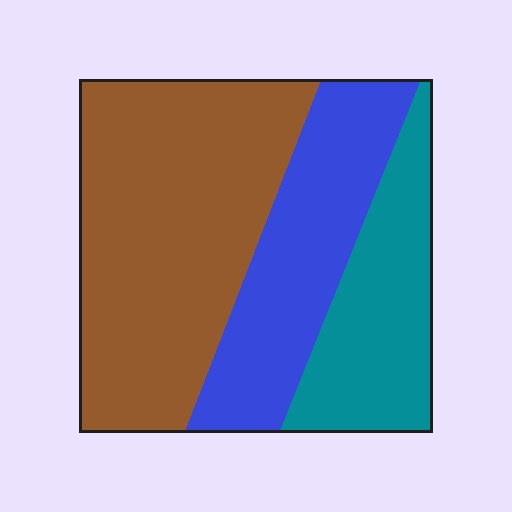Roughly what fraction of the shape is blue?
Blue takes up between a quarter and a half of the shape.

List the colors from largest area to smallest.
From largest to smallest: brown, blue, teal.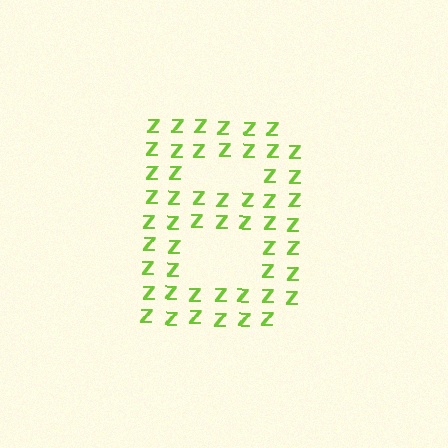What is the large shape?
The large shape is the letter B.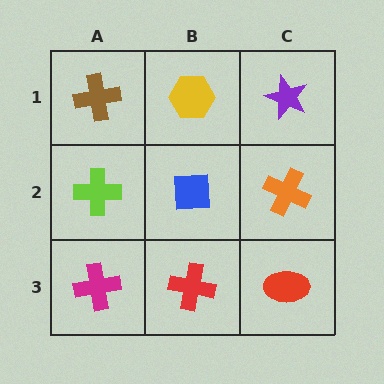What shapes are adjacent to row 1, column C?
An orange cross (row 2, column C), a yellow hexagon (row 1, column B).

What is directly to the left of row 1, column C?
A yellow hexagon.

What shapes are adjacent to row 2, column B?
A yellow hexagon (row 1, column B), a red cross (row 3, column B), a lime cross (row 2, column A), an orange cross (row 2, column C).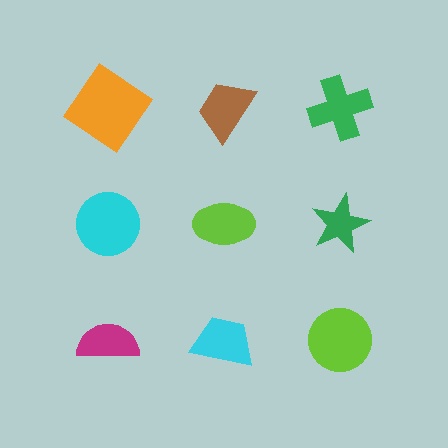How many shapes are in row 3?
3 shapes.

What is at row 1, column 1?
An orange diamond.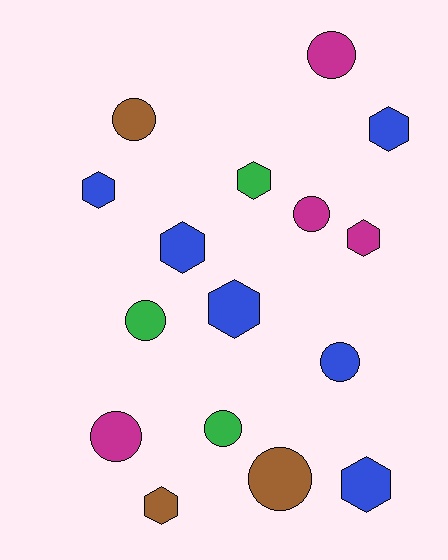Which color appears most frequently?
Blue, with 6 objects.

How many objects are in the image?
There are 16 objects.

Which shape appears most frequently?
Hexagon, with 8 objects.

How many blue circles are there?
There is 1 blue circle.